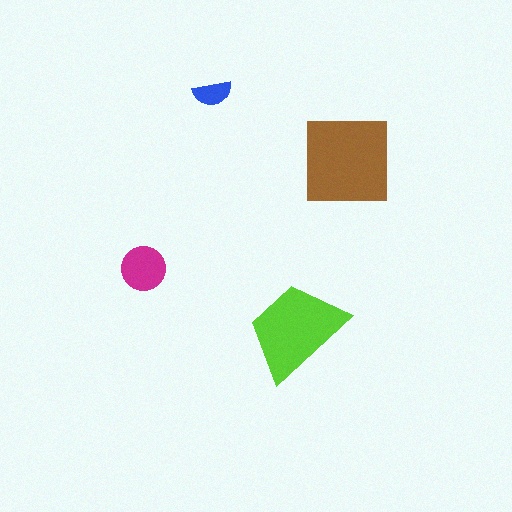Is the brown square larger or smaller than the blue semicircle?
Larger.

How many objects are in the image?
There are 4 objects in the image.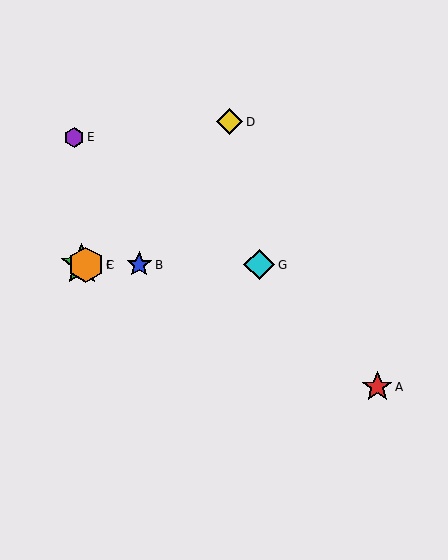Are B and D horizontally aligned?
No, B is at y≈265 and D is at y≈122.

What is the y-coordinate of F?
Object F is at y≈265.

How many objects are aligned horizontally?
4 objects (B, C, F, G) are aligned horizontally.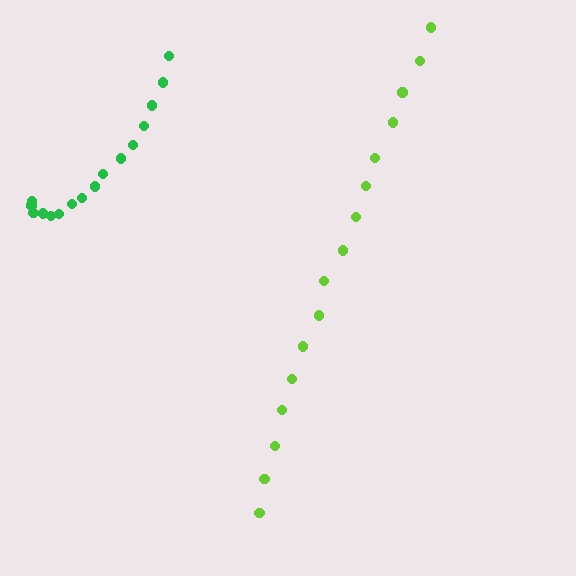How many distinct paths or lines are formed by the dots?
There are 2 distinct paths.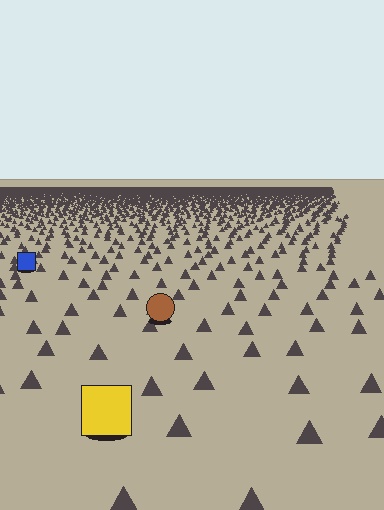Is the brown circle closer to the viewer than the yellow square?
No. The yellow square is closer — you can tell from the texture gradient: the ground texture is coarser near it.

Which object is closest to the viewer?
The yellow square is closest. The texture marks near it are larger and more spread out.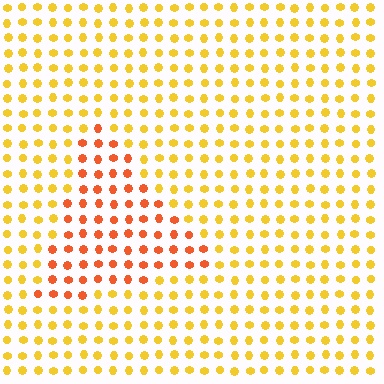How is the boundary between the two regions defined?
The boundary is defined purely by a slight shift in hue (about 34 degrees). Spacing, size, and orientation are identical on both sides.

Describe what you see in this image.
The image is filled with small yellow elements in a uniform arrangement. A triangle-shaped region is visible where the elements are tinted to a slightly different hue, forming a subtle color boundary.